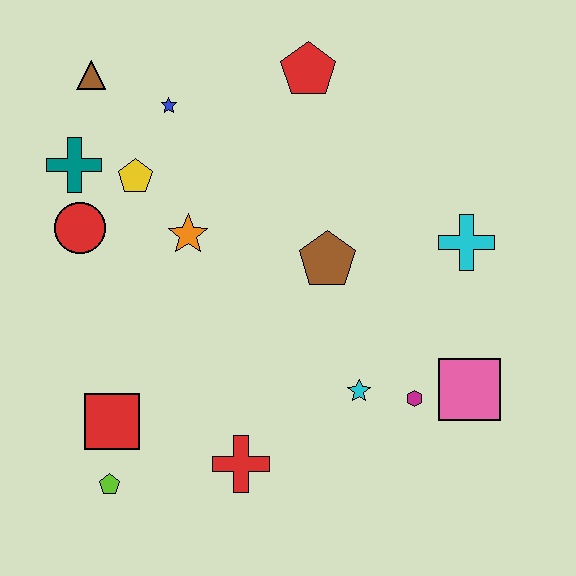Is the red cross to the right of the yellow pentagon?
Yes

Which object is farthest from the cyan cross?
The lime pentagon is farthest from the cyan cross.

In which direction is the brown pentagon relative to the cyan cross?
The brown pentagon is to the left of the cyan cross.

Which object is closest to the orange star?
The yellow pentagon is closest to the orange star.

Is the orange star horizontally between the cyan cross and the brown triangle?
Yes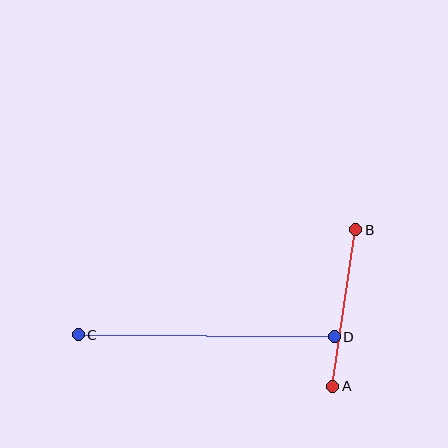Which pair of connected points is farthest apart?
Points C and D are farthest apart.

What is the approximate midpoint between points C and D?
The midpoint is at approximately (206, 336) pixels.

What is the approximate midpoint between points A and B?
The midpoint is at approximately (344, 308) pixels.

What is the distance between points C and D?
The distance is approximately 256 pixels.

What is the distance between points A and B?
The distance is approximately 158 pixels.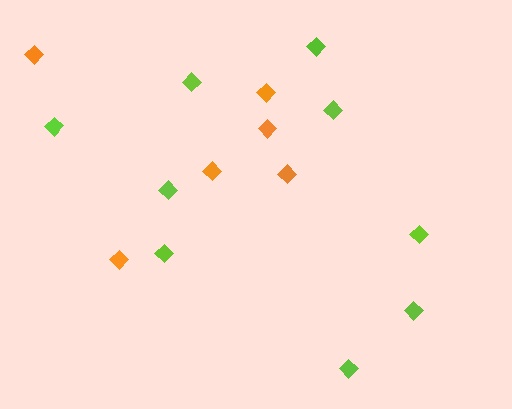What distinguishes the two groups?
There are 2 groups: one group of lime diamonds (9) and one group of orange diamonds (6).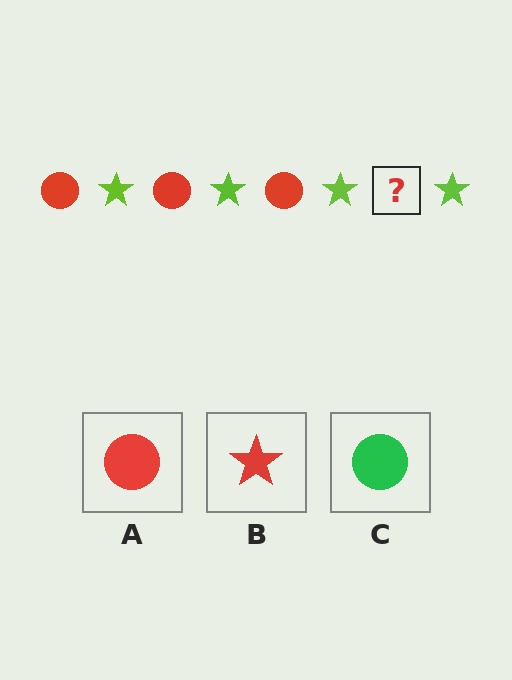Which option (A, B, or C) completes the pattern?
A.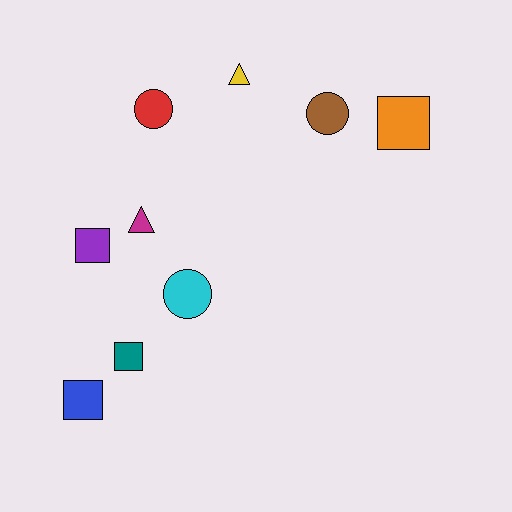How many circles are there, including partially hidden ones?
There are 3 circles.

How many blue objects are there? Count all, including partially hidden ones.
There is 1 blue object.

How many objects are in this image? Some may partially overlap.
There are 9 objects.